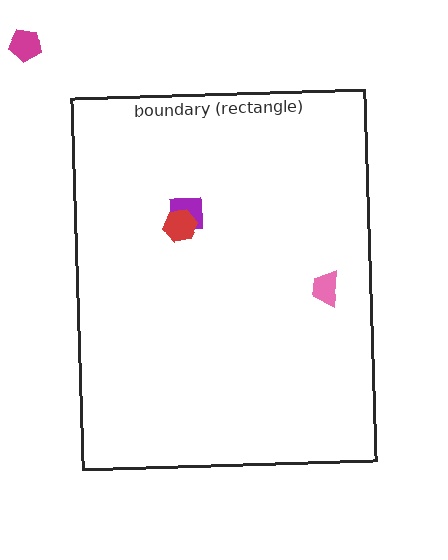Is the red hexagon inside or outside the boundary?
Inside.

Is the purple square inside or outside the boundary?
Inside.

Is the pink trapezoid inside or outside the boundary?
Inside.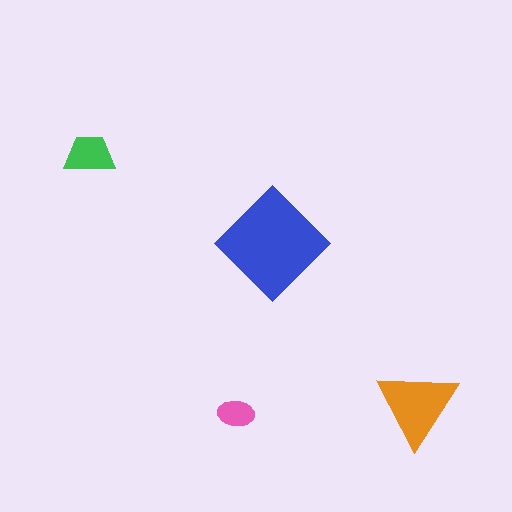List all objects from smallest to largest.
The pink ellipse, the green trapezoid, the orange triangle, the blue diamond.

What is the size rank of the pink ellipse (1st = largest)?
4th.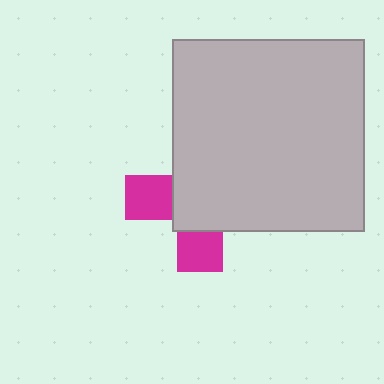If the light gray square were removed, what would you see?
You would see the complete magenta cross.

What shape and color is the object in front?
The object in front is a light gray square.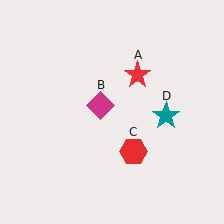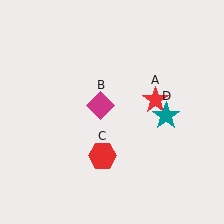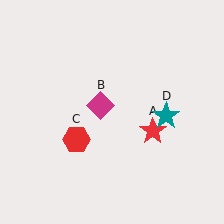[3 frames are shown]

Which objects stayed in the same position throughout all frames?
Magenta diamond (object B) and teal star (object D) remained stationary.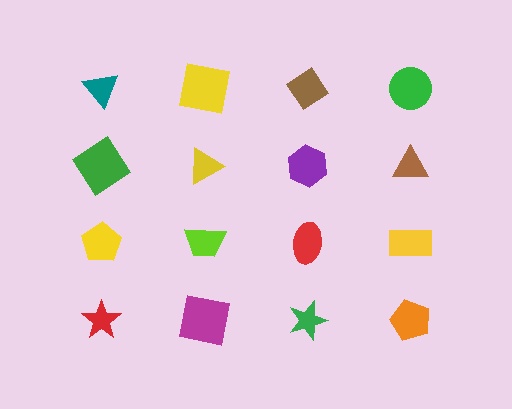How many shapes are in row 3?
4 shapes.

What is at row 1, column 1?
A teal triangle.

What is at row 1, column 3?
A brown diamond.